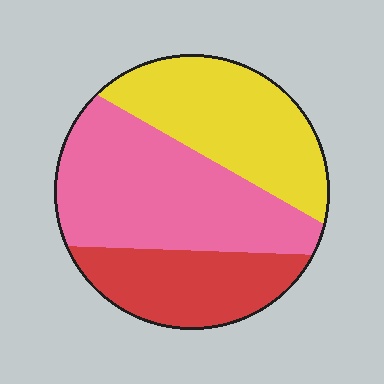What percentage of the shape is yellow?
Yellow takes up about one third (1/3) of the shape.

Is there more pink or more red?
Pink.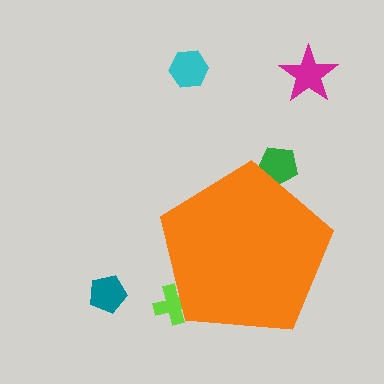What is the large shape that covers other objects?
An orange pentagon.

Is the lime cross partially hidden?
Yes, the lime cross is partially hidden behind the orange pentagon.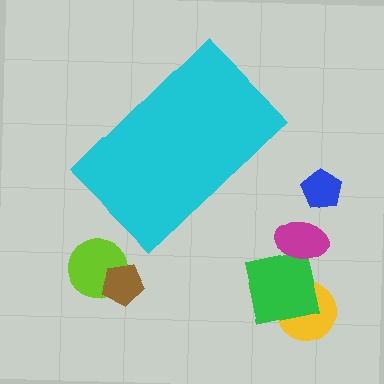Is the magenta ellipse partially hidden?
No, the magenta ellipse is fully visible.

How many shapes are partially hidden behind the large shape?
0 shapes are partially hidden.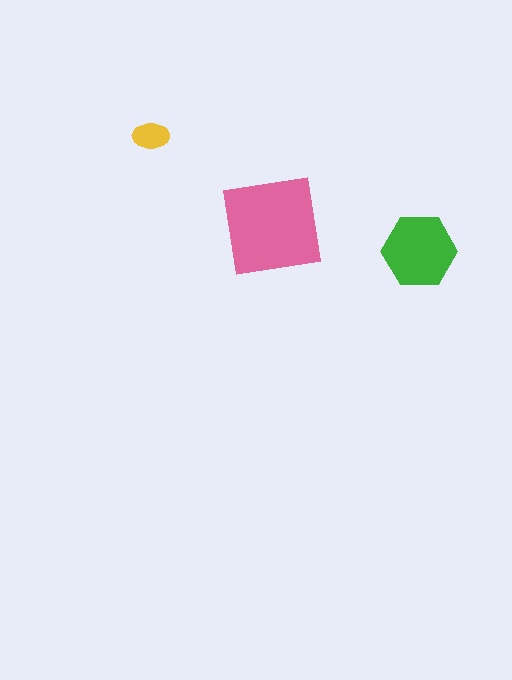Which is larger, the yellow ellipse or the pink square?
The pink square.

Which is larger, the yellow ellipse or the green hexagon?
The green hexagon.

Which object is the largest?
The pink square.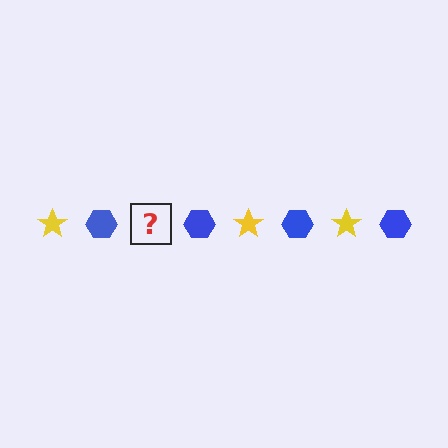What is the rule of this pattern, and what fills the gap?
The rule is that the pattern alternates between yellow star and blue hexagon. The gap should be filled with a yellow star.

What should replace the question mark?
The question mark should be replaced with a yellow star.